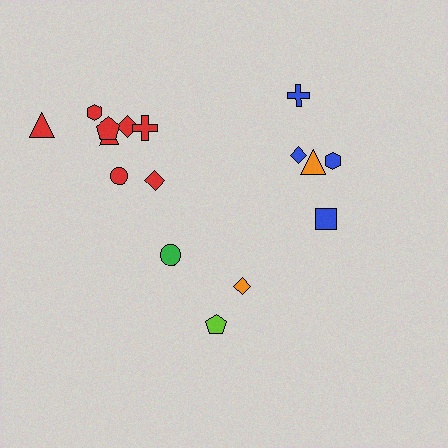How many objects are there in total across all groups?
There are 16 objects.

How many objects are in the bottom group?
There are 3 objects.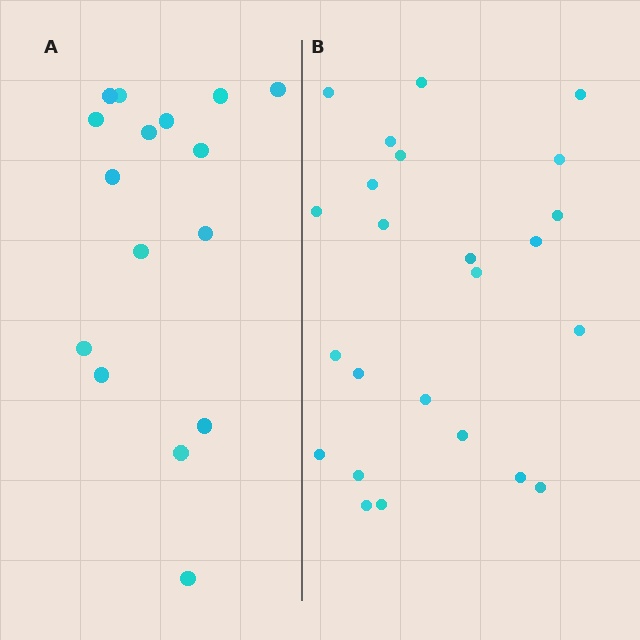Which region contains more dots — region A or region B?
Region B (the right region) has more dots.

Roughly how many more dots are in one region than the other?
Region B has roughly 8 or so more dots than region A.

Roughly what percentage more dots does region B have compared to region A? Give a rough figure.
About 50% more.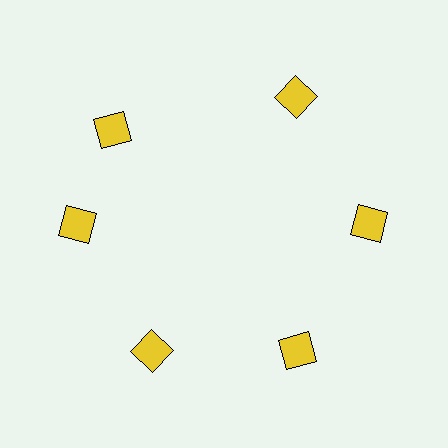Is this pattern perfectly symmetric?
No. The 6 yellow squares are arranged in a ring, but one element near the 11 o'clock position is rotated out of alignment along the ring, breaking the 6-fold rotational symmetry.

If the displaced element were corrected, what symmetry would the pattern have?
It would have 6-fold rotational symmetry — the pattern would map onto itself every 60 degrees.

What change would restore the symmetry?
The symmetry would be restored by rotating it back into even spacing with its neighbors so that all 6 squares sit at equal angles and equal distance from the center.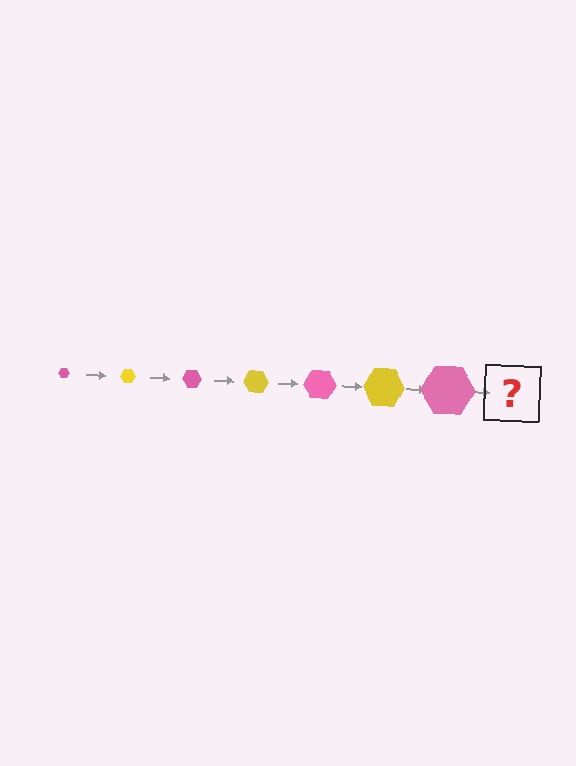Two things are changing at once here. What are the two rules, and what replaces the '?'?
The two rules are that the hexagon grows larger each step and the color cycles through pink and yellow. The '?' should be a yellow hexagon, larger than the previous one.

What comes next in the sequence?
The next element should be a yellow hexagon, larger than the previous one.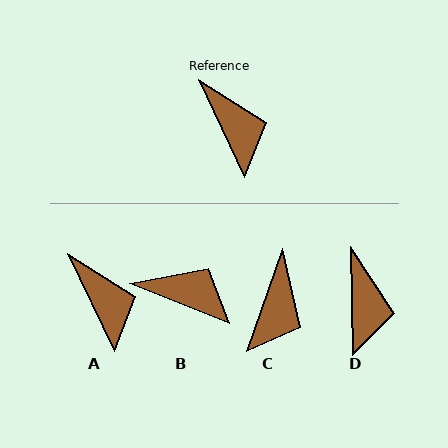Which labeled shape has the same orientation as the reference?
A.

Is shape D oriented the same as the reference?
No, it is off by about 24 degrees.